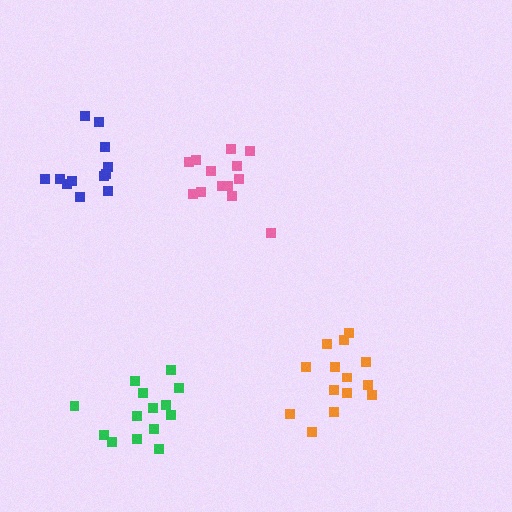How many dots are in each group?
Group 1: 12 dots, Group 2: 13 dots, Group 3: 14 dots, Group 4: 14 dots (53 total).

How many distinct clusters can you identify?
There are 4 distinct clusters.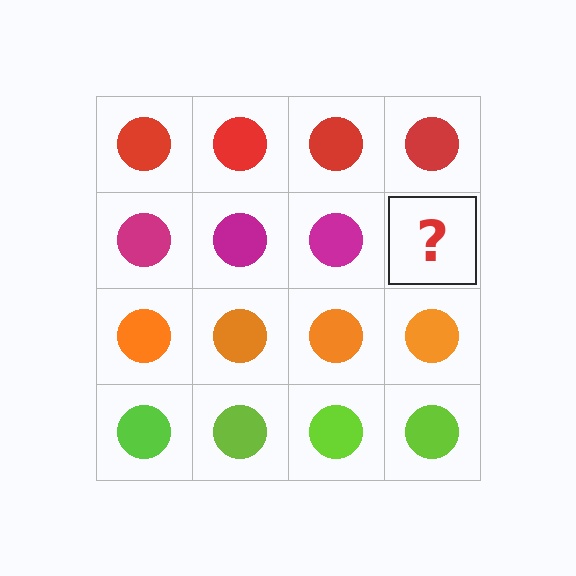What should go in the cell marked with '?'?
The missing cell should contain a magenta circle.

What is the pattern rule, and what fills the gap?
The rule is that each row has a consistent color. The gap should be filled with a magenta circle.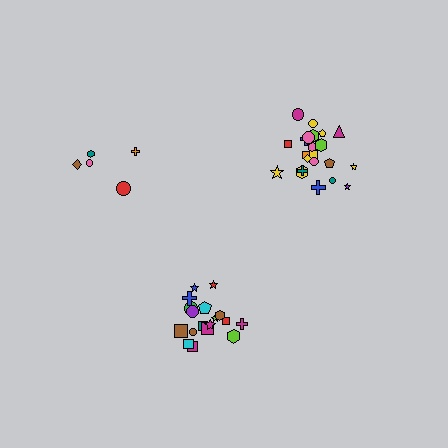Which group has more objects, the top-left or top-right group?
The top-right group.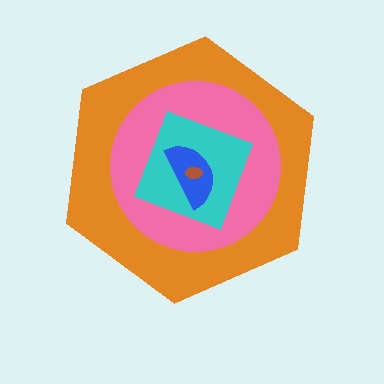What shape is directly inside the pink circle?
The cyan square.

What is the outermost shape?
The orange hexagon.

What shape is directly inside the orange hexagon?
The pink circle.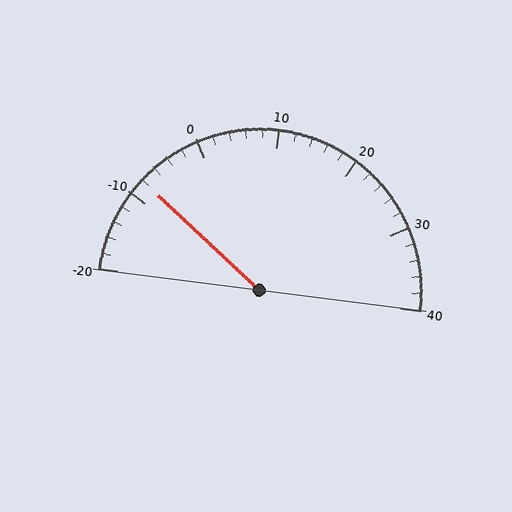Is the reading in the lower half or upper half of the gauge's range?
The reading is in the lower half of the range (-20 to 40).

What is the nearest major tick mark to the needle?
The nearest major tick mark is -10.